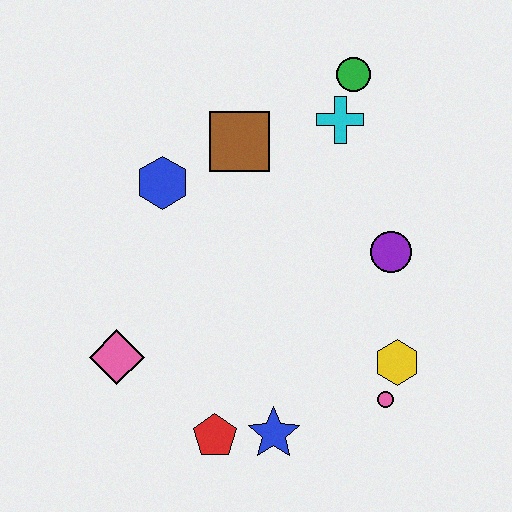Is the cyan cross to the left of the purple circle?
Yes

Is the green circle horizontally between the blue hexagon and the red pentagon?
No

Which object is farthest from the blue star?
The green circle is farthest from the blue star.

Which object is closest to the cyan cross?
The green circle is closest to the cyan cross.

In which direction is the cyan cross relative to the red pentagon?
The cyan cross is above the red pentagon.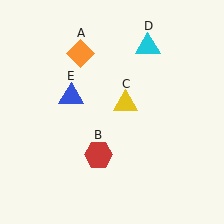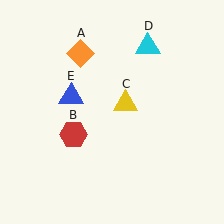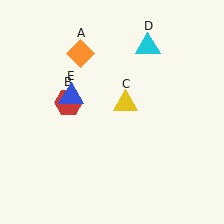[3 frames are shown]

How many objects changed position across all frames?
1 object changed position: red hexagon (object B).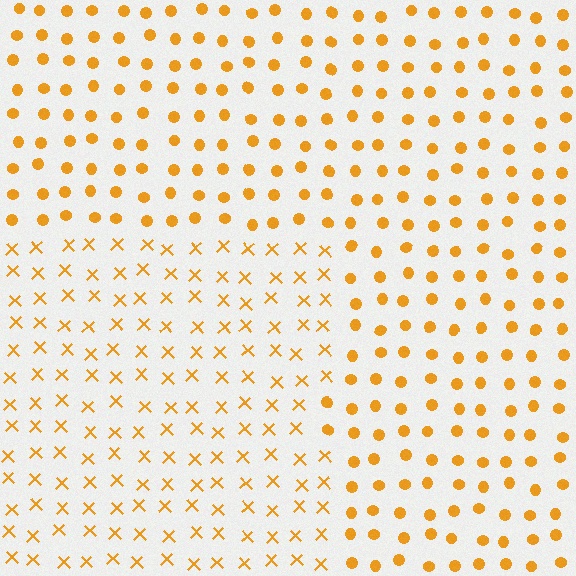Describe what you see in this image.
The image is filled with small orange elements arranged in a uniform grid. A rectangle-shaped region contains X marks, while the surrounding area contains circles. The boundary is defined purely by the change in element shape.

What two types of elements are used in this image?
The image uses X marks inside the rectangle region and circles outside it.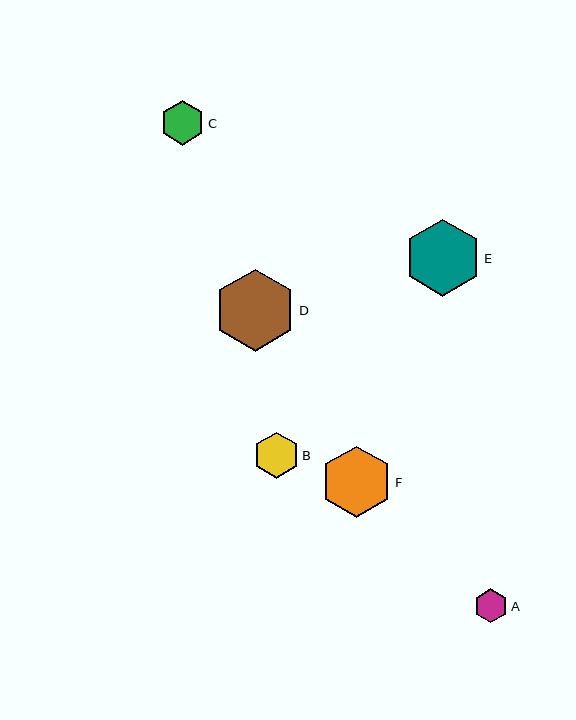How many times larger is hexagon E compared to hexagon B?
Hexagon E is approximately 1.7 times the size of hexagon B.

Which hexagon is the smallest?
Hexagon A is the smallest with a size of approximately 34 pixels.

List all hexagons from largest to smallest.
From largest to smallest: D, E, F, B, C, A.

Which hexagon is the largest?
Hexagon D is the largest with a size of approximately 82 pixels.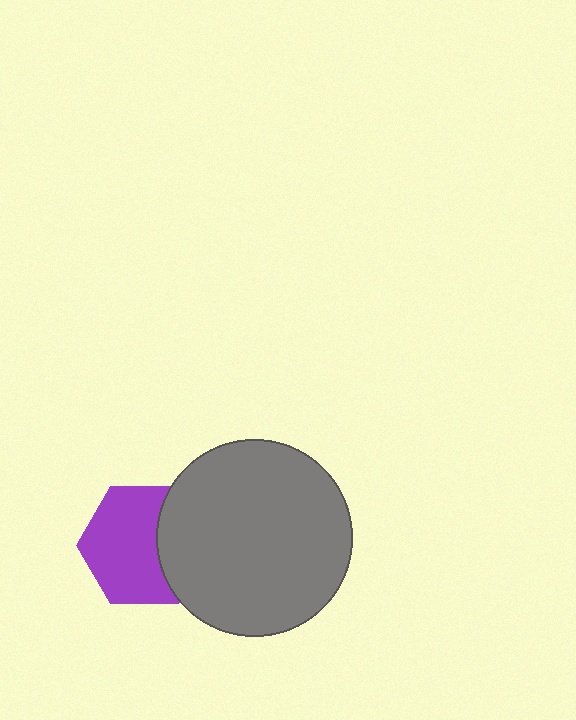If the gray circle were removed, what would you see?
You would see the complete purple hexagon.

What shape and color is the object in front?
The object in front is a gray circle.